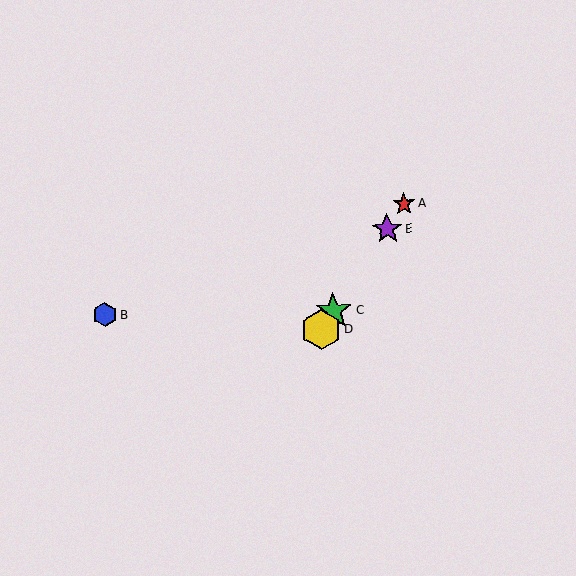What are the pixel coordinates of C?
Object C is at (334, 311).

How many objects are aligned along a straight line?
4 objects (A, C, D, E) are aligned along a straight line.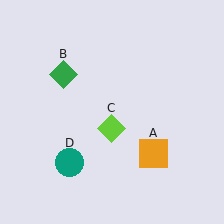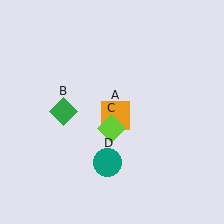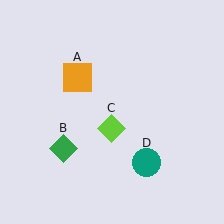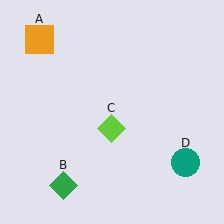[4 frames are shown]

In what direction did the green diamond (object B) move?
The green diamond (object B) moved down.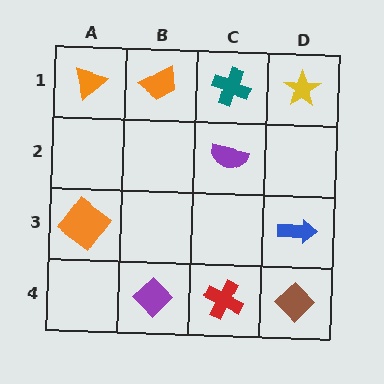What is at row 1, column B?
An orange trapezoid.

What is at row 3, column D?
A blue arrow.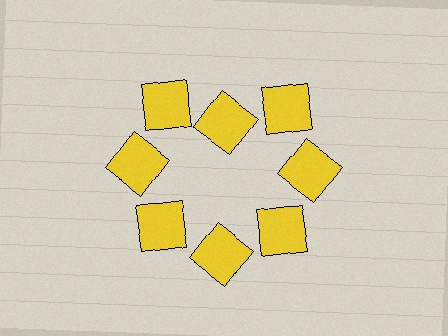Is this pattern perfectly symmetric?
No. The 8 yellow squares are arranged in a ring, but one element near the 12 o'clock position is pulled inward toward the center, breaking the 8-fold rotational symmetry.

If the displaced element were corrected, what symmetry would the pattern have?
It would have 8-fold rotational symmetry — the pattern would map onto itself every 45 degrees.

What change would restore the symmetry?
The symmetry would be restored by moving it outward, back onto the ring so that all 8 squares sit at equal angles and equal distance from the center.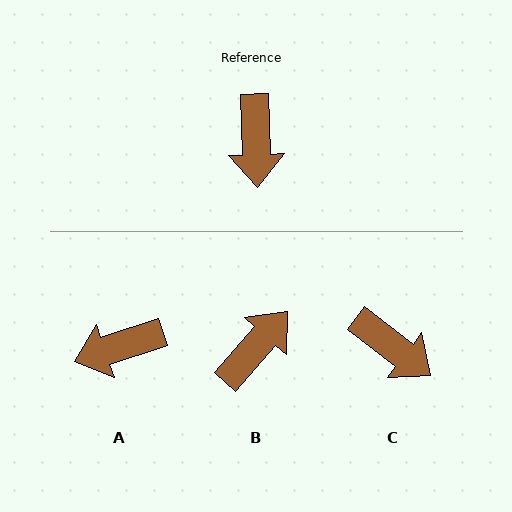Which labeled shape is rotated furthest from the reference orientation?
B, about 136 degrees away.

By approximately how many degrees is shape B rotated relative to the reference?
Approximately 136 degrees counter-clockwise.